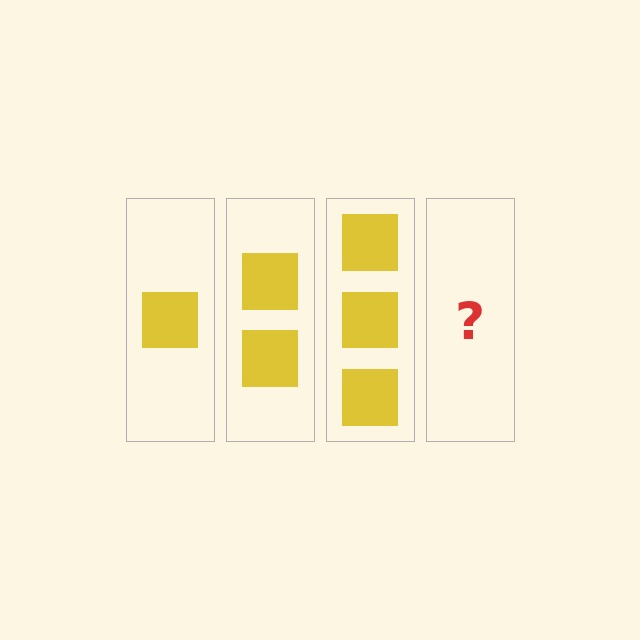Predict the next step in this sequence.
The next step is 4 squares.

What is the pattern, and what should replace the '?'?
The pattern is that each step adds one more square. The '?' should be 4 squares.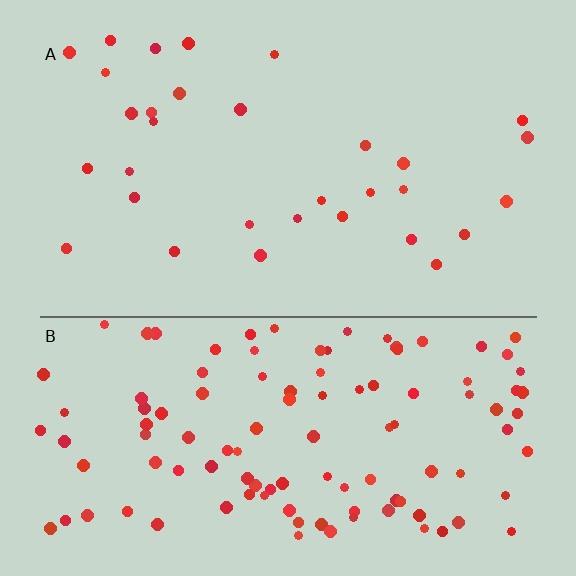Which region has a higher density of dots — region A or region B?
B (the bottom).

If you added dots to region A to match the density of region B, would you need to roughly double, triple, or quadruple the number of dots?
Approximately quadruple.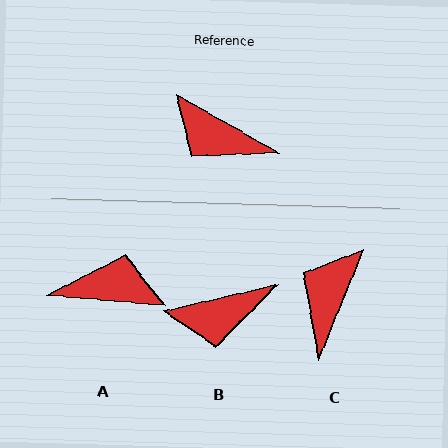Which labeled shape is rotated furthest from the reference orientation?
A, about 156 degrees away.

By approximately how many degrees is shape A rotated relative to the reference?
Approximately 156 degrees clockwise.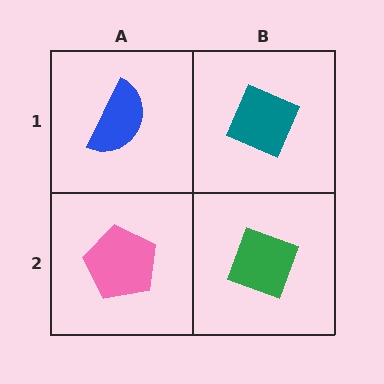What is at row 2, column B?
A green diamond.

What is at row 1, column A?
A blue semicircle.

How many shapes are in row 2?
2 shapes.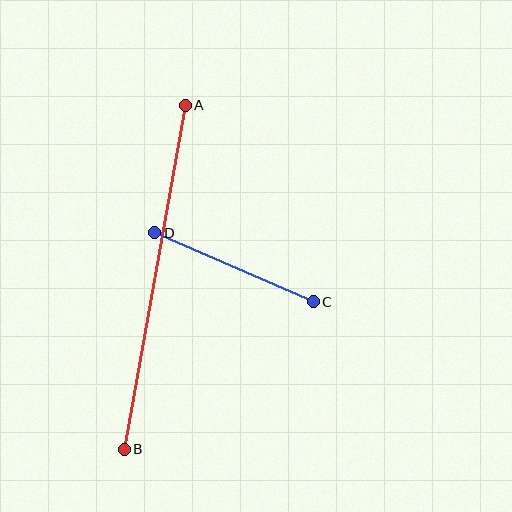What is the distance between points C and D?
The distance is approximately 173 pixels.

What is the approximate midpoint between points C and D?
The midpoint is at approximately (234, 267) pixels.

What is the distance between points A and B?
The distance is approximately 350 pixels.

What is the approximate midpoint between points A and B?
The midpoint is at approximately (155, 277) pixels.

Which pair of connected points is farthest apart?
Points A and B are farthest apart.